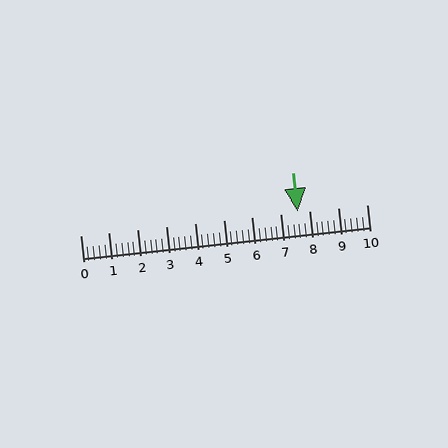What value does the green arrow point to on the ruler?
The green arrow points to approximately 7.6.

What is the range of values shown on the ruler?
The ruler shows values from 0 to 10.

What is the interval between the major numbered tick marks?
The major tick marks are spaced 1 units apart.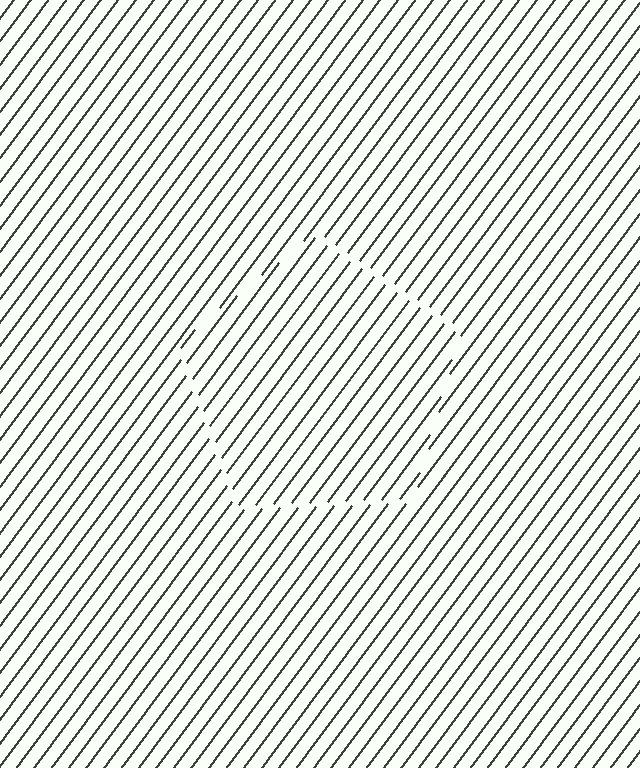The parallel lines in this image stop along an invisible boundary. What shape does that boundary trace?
An illusory pentagon. The interior of the shape contains the same grating, shifted by half a period — the contour is defined by the phase discontinuity where line-ends from the inner and outer gratings abut.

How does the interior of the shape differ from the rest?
The interior of the shape contains the same grating, shifted by half a period — the contour is defined by the phase discontinuity where line-ends from the inner and outer gratings abut.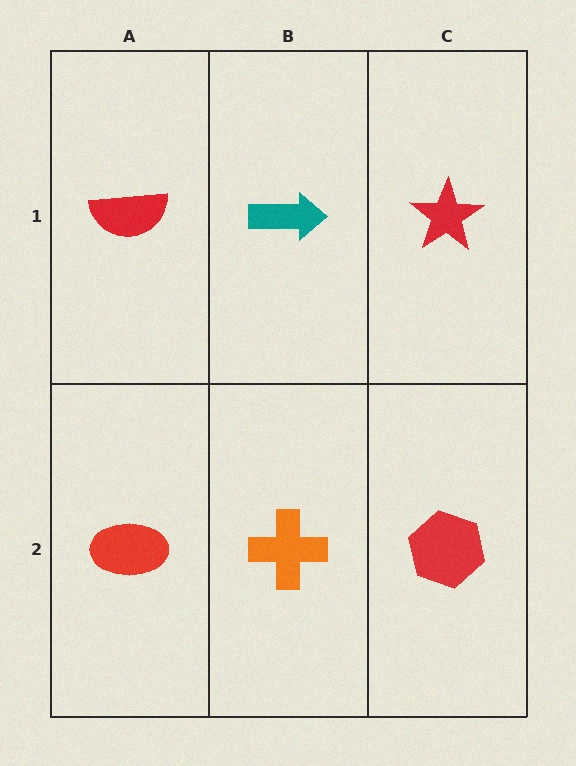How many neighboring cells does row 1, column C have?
2.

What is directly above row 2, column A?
A red semicircle.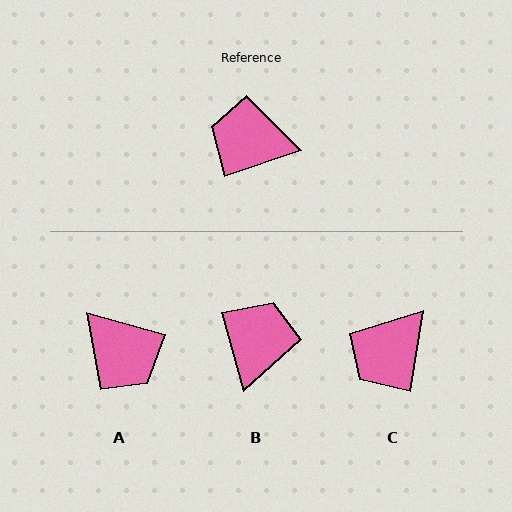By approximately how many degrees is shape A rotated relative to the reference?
Approximately 146 degrees counter-clockwise.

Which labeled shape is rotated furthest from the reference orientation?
A, about 146 degrees away.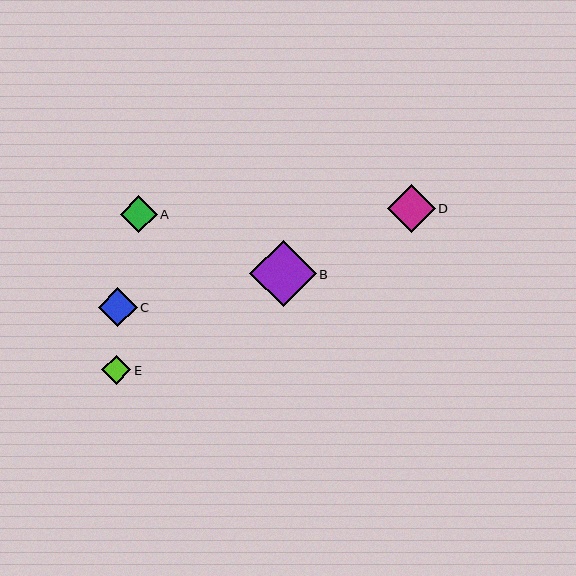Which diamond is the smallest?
Diamond E is the smallest with a size of approximately 29 pixels.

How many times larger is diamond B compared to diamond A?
Diamond B is approximately 1.8 times the size of diamond A.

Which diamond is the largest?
Diamond B is the largest with a size of approximately 66 pixels.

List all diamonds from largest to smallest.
From largest to smallest: B, D, C, A, E.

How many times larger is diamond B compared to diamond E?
Diamond B is approximately 2.3 times the size of diamond E.